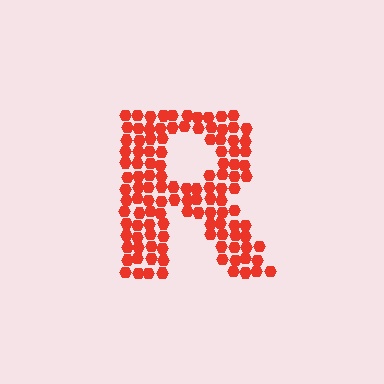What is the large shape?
The large shape is the letter R.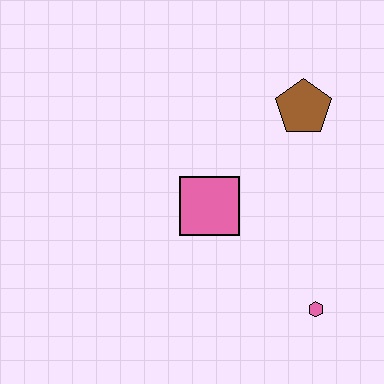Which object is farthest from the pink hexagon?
The brown pentagon is farthest from the pink hexagon.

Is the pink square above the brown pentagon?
No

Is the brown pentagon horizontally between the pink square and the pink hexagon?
Yes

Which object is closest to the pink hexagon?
The pink square is closest to the pink hexagon.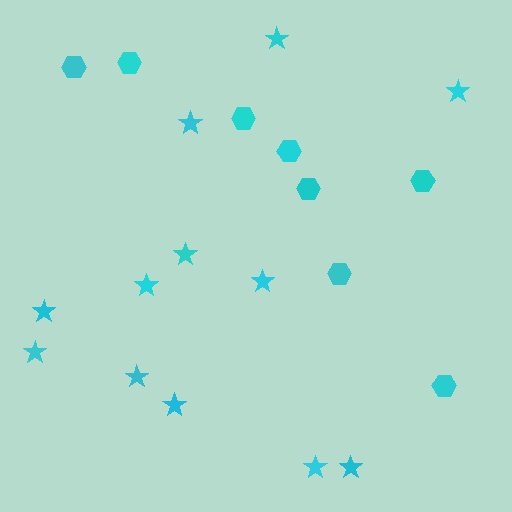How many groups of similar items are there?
There are 2 groups: one group of hexagons (8) and one group of stars (12).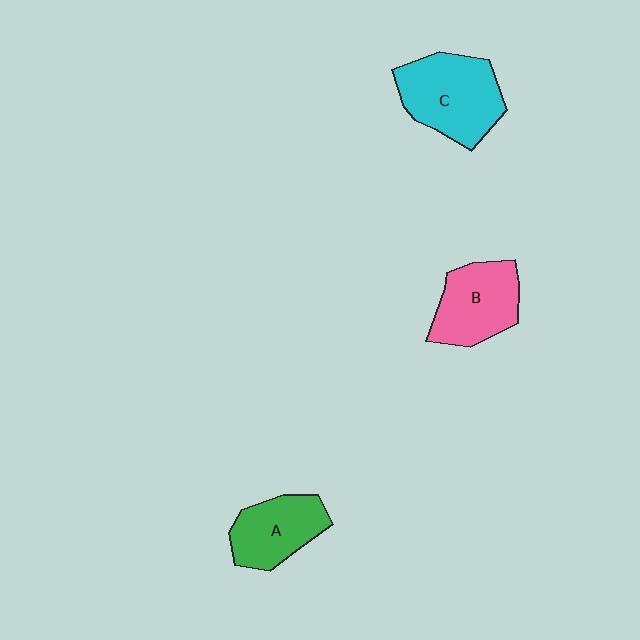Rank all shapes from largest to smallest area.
From largest to smallest: C (cyan), B (pink), A (green).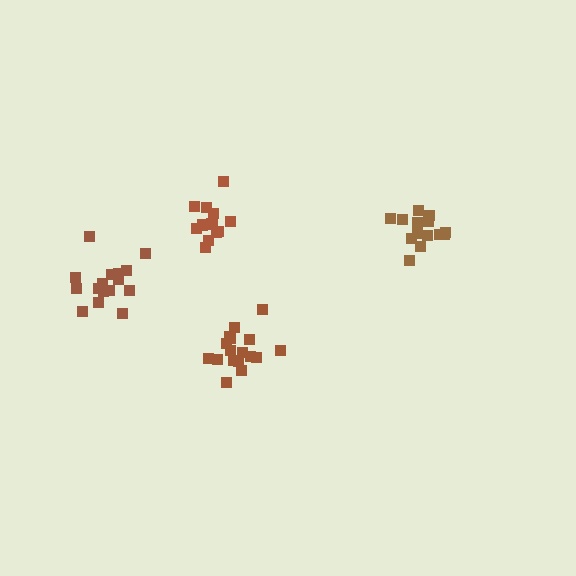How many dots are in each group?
Group 1: 15 dots, Group 2: 14 dots, Group 3: 16 dots, Group 4: 17 dots (62 total).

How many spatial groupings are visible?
There are 4 spatial groupings.